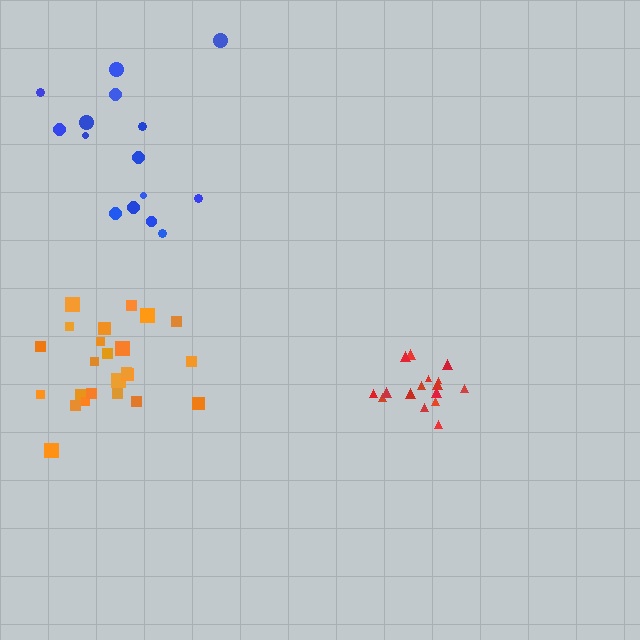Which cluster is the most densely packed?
Red.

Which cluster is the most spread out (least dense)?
Blue.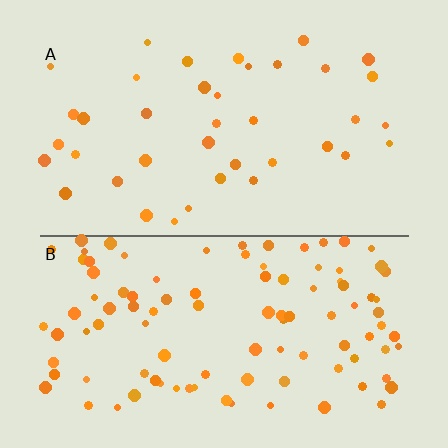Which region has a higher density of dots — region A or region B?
B (the bottom).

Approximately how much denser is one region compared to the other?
Approximately 2.7× — region B over region A.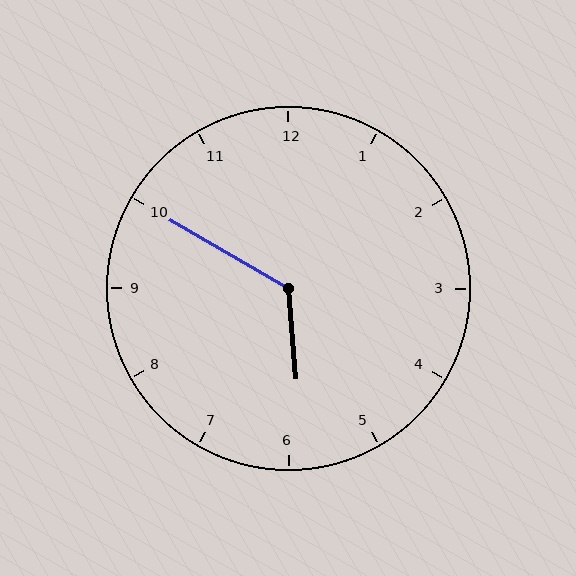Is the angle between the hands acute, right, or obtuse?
It is obtuse.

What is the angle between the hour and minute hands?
Approximately 125 degrees.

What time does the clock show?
5:50.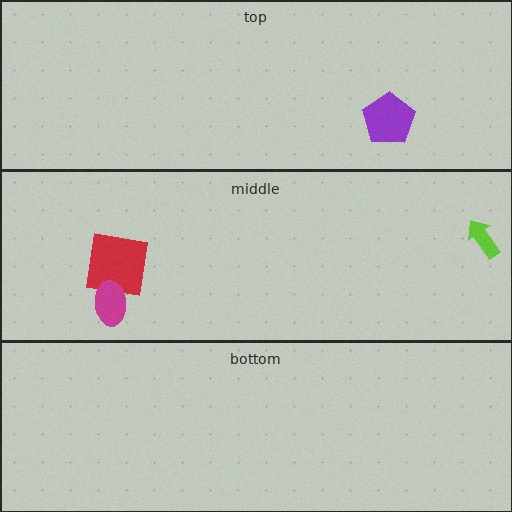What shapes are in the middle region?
The red square, the magenta ellipse, the lime arrow.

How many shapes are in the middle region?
3.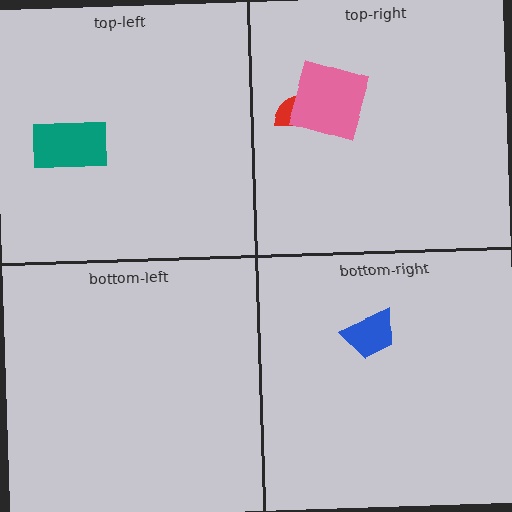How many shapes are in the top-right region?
2.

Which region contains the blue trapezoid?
The bottom-right region.